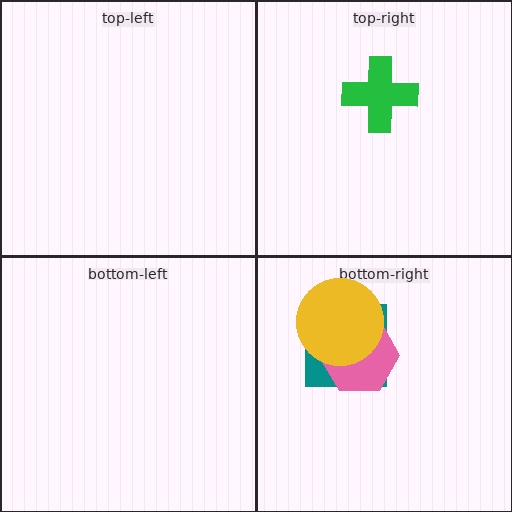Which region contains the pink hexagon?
The bottom-right region.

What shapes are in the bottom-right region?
The teal square, the pink hexagon, the yellow circle.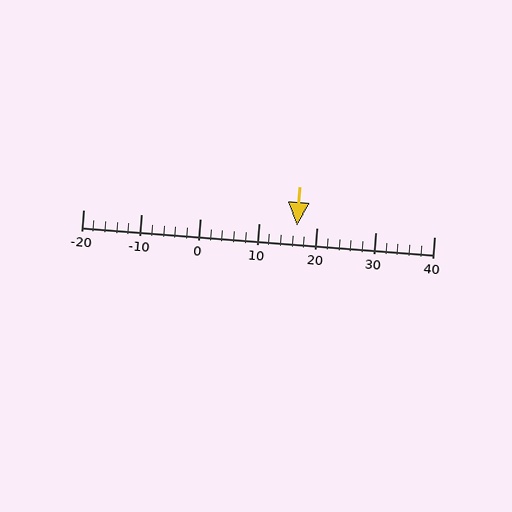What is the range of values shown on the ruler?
The ruler shows values from -20 to 40.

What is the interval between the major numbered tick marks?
The major tick marks are spaced 10 units apart.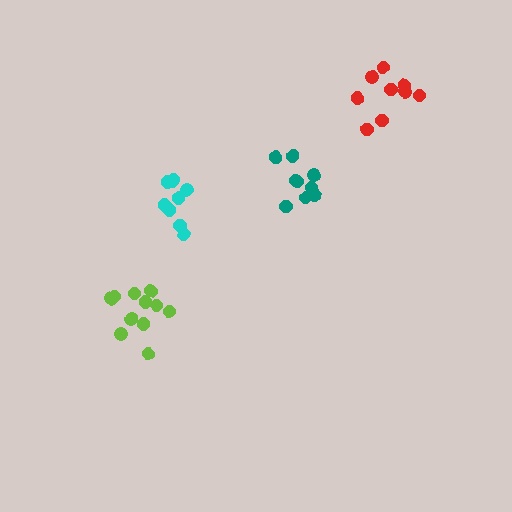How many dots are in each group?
Group 1: 12 dots, Group 2: 11 dots, Group 3: 9 dots, Group 4: 10 dots (42 total).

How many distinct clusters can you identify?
There are 4 distinct clusters.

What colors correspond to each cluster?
The clusters are colored: lime, cyan, red, teal.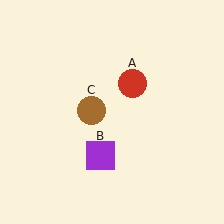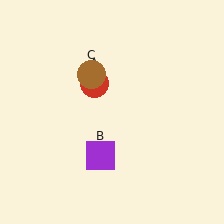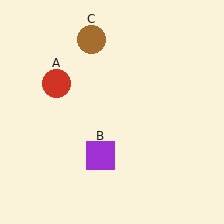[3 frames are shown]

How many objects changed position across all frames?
2 objects changed position: red circle (object A), brown circle (object C).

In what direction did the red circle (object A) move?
The red circle (object A) moved left.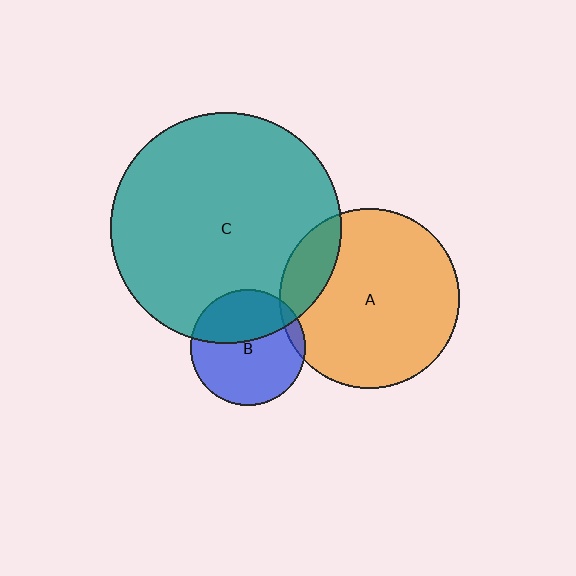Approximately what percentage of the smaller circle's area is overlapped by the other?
Approximately 15%.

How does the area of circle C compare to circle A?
Approximately 1.7 times.